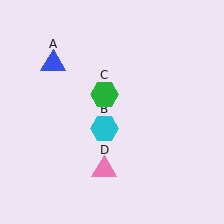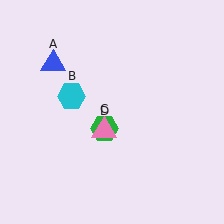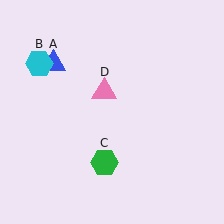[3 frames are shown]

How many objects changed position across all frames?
3 objects changed position: cyan hexagon (object B), green hexagon (object C), pink triangle (object D).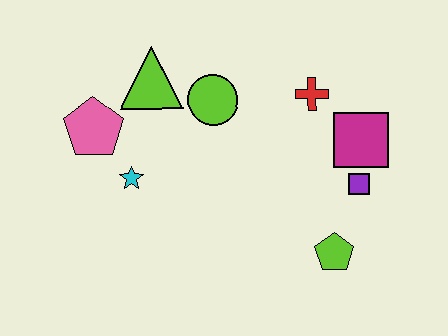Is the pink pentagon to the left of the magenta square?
Yes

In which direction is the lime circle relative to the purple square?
The lime circle is to the left of the purple square.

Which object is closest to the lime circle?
The lime triangle is closest to the lime circle.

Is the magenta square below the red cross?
Yes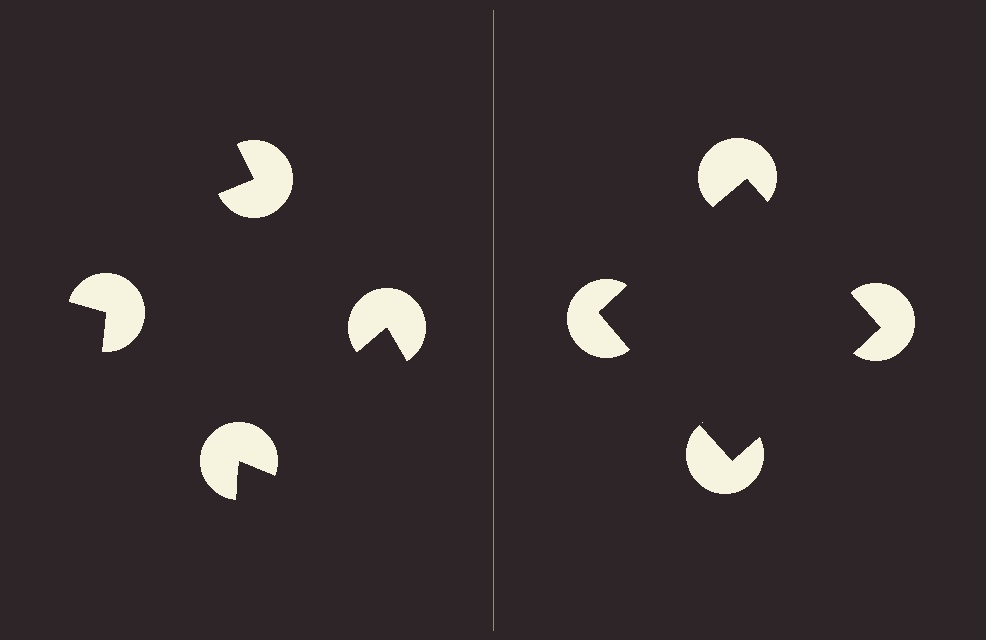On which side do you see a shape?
An illusory square appears on the right side. On the left side the wedge cuts are rotated, so no coherent shape forms.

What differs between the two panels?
The pac-man discs are positioned identically on both sides; only the wedge orientations differ. On the right they align to a square; on the left they are misaligned.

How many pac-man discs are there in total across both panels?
8 — 4 on each side.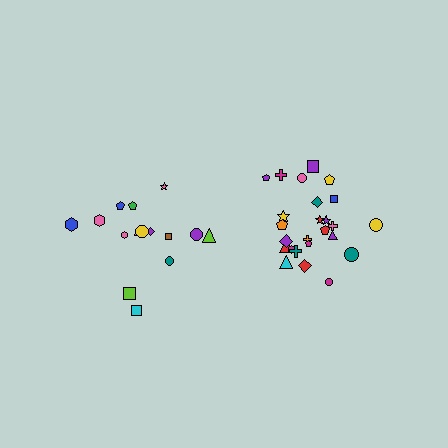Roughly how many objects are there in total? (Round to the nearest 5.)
Roughly 40 objects in total.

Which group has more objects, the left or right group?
The right group.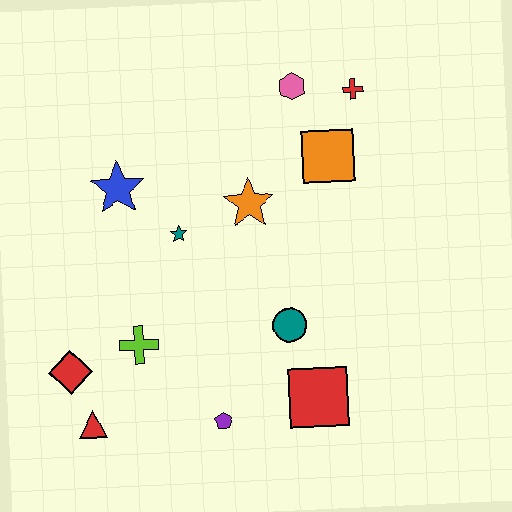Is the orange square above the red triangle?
Yes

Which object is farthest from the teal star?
The red cross is farthest from the teal star.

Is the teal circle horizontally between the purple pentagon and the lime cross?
No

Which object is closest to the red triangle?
The red diamond is closest to the red triangle.